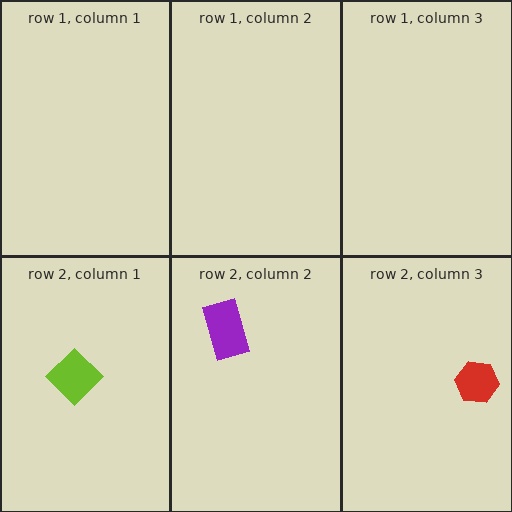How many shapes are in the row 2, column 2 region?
1.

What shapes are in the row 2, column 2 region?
The purple rectangle.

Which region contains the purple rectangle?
The row 2, column 2 region.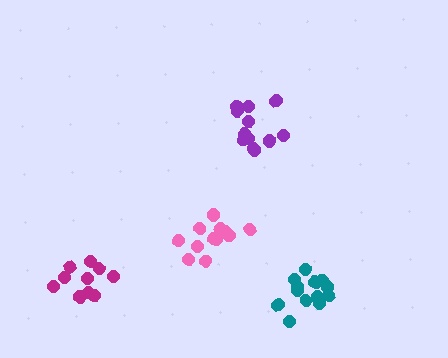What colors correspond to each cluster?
The clusters are colored: teal, purple, pink, magenta.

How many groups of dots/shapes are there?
There are 4 groups.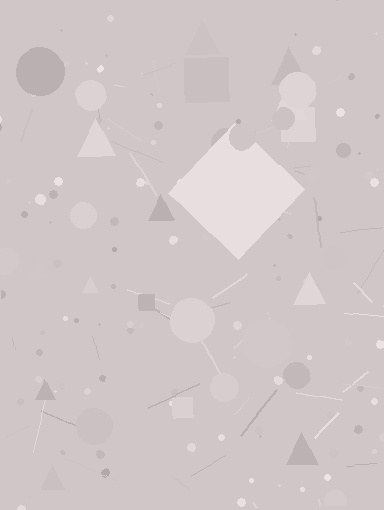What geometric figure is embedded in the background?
A diamond is embedded in the background.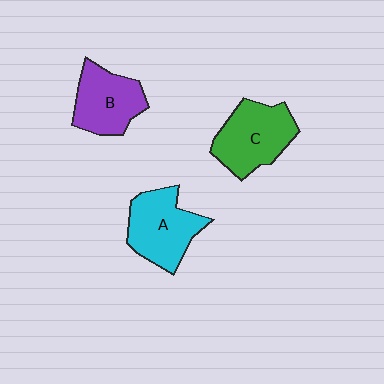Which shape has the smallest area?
Shape B (purple).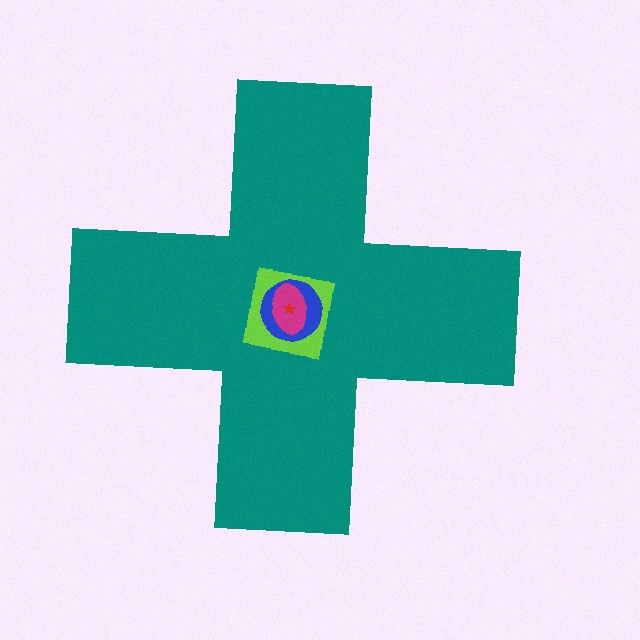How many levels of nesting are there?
5.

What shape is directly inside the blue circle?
The magenta ellipse.